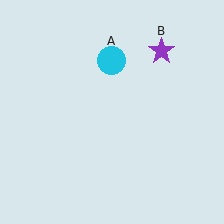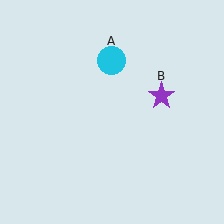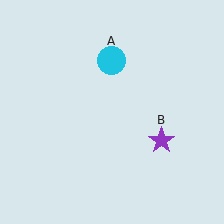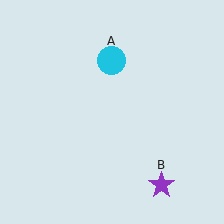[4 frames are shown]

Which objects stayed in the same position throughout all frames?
Cyan circle (object A) remained stationary.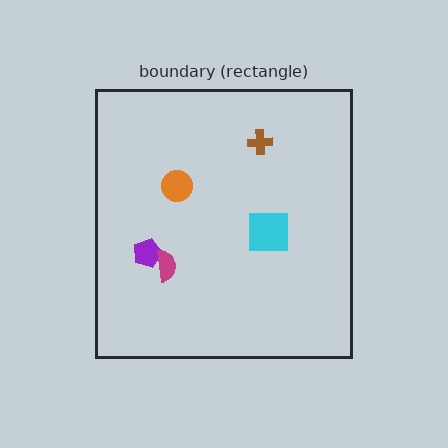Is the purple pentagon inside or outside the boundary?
Inside.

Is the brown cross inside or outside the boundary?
Inside.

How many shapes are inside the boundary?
5 inside, 0 outside.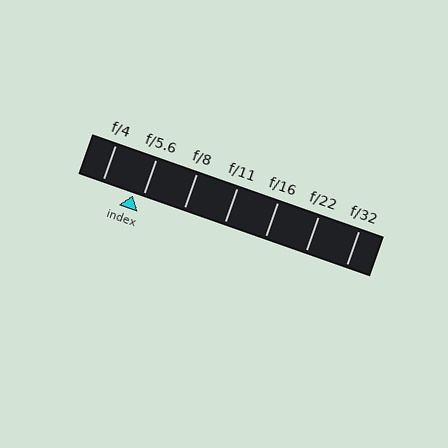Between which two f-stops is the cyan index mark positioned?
The index mark is between f/4 and f/5.6.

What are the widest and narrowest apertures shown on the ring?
The widest aperture shown is f/4 and the narrowest is f/32.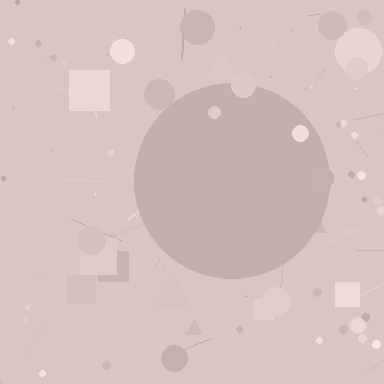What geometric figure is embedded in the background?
A circle is embedded in the background.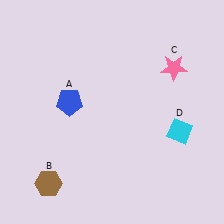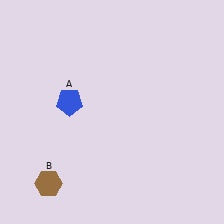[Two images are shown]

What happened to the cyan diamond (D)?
The cyan diamond (D) was removed in Image 2. It was in the bottom-right area of Image 1.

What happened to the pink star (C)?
The pink star (C) was removed in Image 2. It was in the top-right area of Image 1.